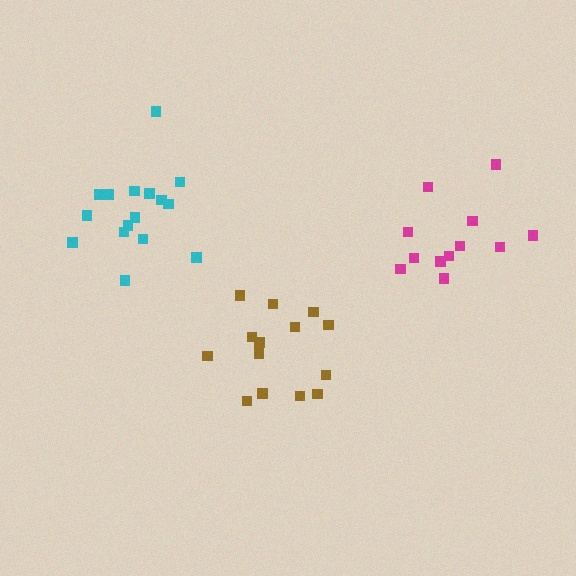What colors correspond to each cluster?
The clusters are colored: magenta, brown, cyan.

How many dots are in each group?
Group 1: 12 dots, Group 2: 14 dots, Group 3: 16 dots (42 total).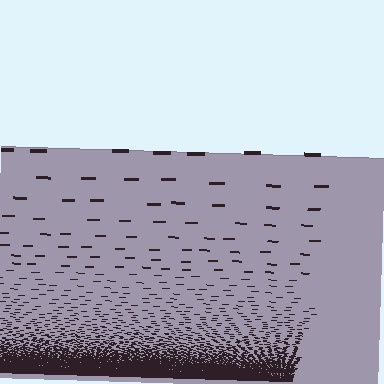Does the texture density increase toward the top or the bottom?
Density increases toward the bottom.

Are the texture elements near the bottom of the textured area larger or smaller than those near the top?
Smaller. The gradient is inverted — elements near the bottom are smaller and denser.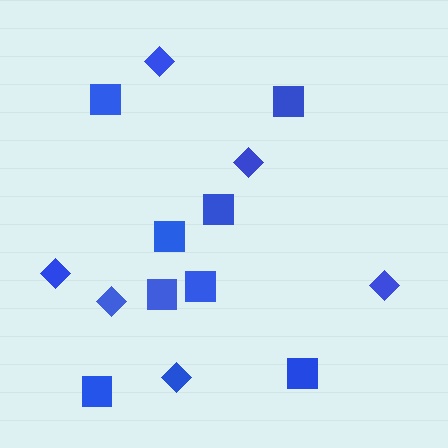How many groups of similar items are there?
There are 2 groups: one group of diamonds (6) and one group of squares (8).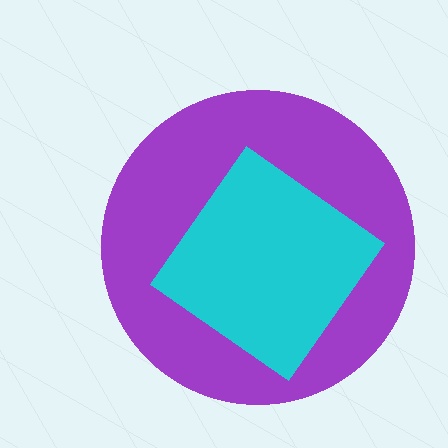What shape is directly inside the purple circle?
The cyan diamond.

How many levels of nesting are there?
2.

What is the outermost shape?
The purple circle.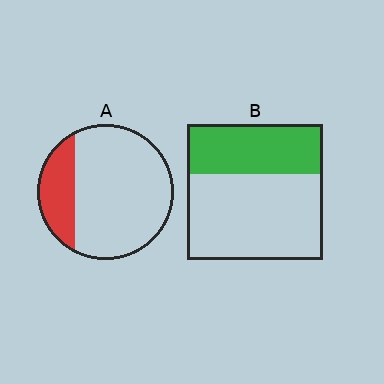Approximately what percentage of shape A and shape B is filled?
A is approximately 25% and B is approximately 35%.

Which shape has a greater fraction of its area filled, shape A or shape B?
Shape B.